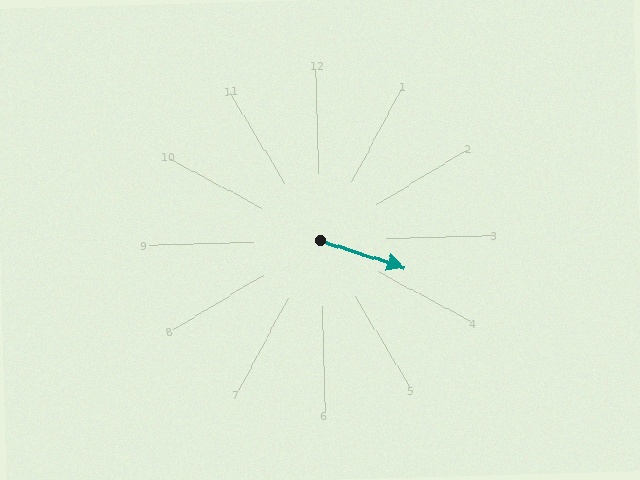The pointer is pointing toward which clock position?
Roughly 4 o'clock.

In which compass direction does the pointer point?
East.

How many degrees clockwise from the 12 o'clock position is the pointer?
Approximately 110 degrees.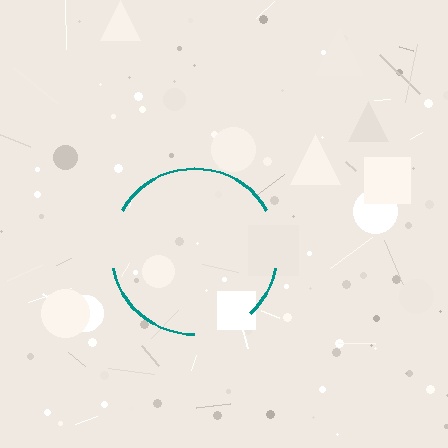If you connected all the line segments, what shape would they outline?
They would outline a circle.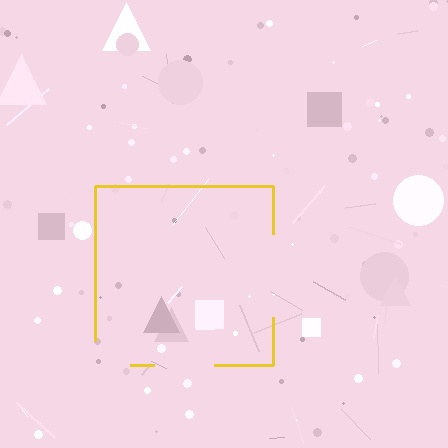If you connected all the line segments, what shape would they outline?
They would outline a square.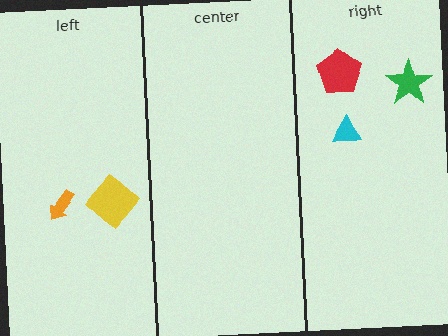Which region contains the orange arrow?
The left region.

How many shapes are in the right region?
3.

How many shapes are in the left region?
2.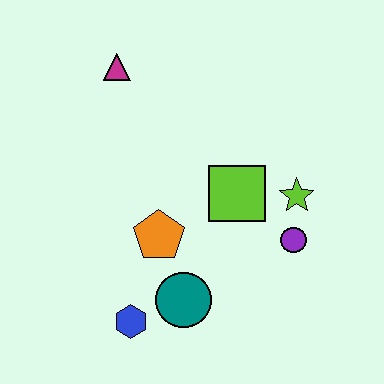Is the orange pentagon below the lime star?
Yes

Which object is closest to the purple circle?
The lime star is closest to the purple circle.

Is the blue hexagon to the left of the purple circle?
Yes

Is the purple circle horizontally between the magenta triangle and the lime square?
No